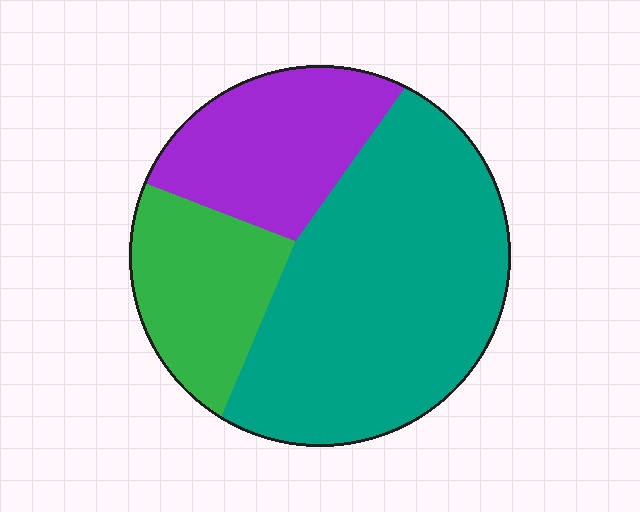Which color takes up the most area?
Teal, at roughly 55%.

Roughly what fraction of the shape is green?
Green covers roughly 20% of the shape.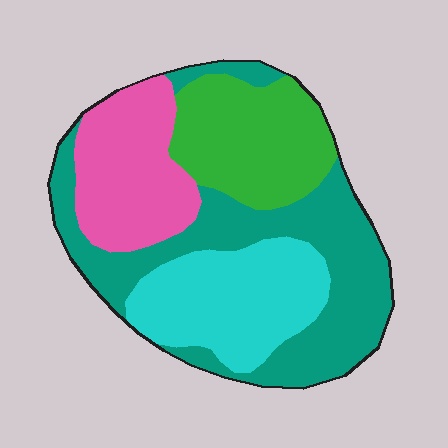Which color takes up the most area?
Teal, at roughly 35%.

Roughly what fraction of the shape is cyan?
Cyan covers around 25% of the shape.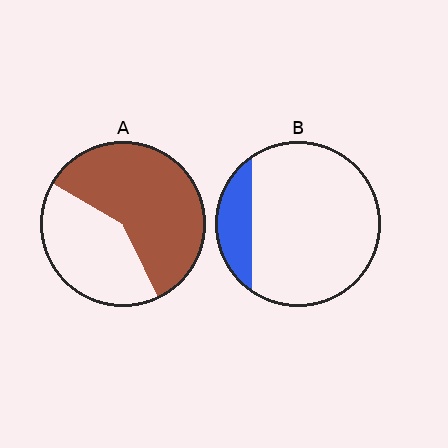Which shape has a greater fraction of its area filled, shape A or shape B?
Shape A.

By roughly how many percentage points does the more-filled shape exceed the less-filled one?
By roughly 45 percentage points (A over B).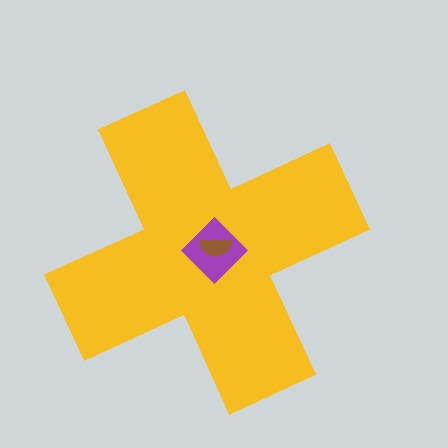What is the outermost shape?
The yellow cross.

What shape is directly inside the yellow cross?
The purple diamond.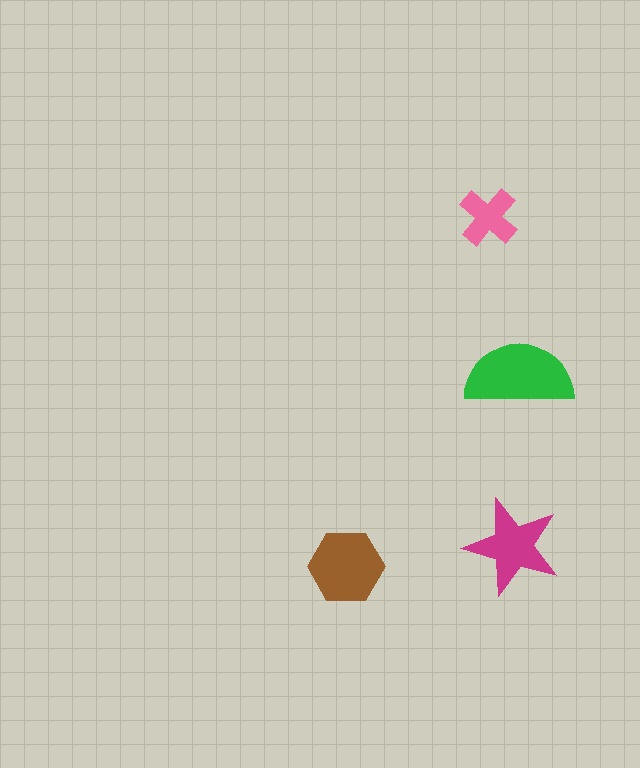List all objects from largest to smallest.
The green semicircle, the brown hexagon, the magenta star, the pink cross.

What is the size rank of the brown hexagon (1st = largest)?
2nd.